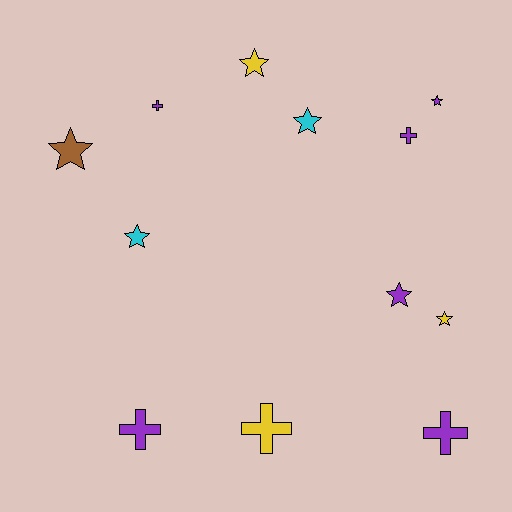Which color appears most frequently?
Purple, with 6 objects.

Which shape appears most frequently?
Star, with 7 objects.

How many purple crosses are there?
There are 4 purple crosses.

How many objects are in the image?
There are 12 objects.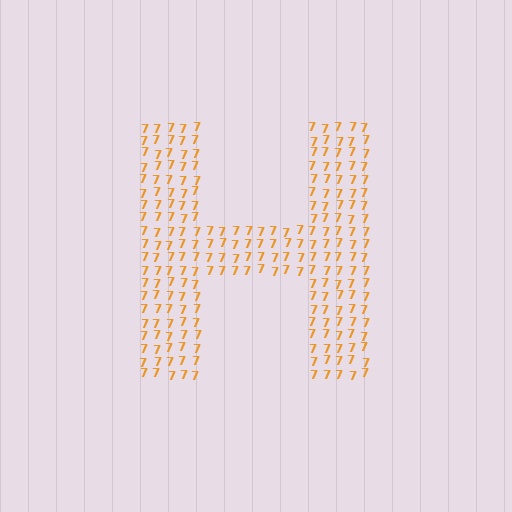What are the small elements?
The small elements are digit 7's.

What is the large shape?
The large shape is the letter H.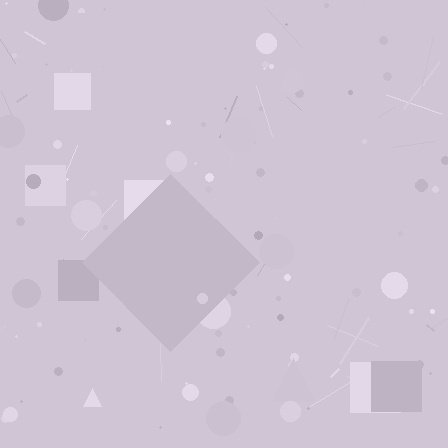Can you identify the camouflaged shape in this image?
The camouflaged shape is a diamond.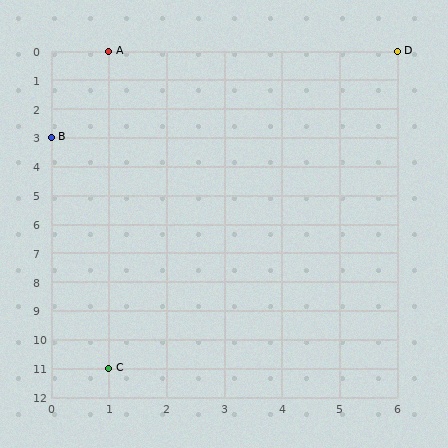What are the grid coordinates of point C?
Point C is at grid coordinates (1, 11).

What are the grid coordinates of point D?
Point D is at grid coordinates (6, 0).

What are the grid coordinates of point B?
Point B is at grid coordinates (0, 3).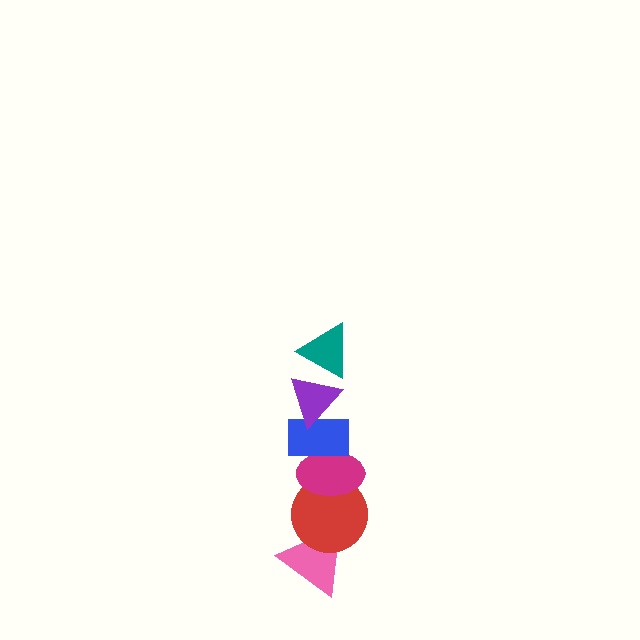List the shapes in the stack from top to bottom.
From top to bottom: the teal triangle, the purple triangle, the blue rectangle, the magenta ellipse, the red circle, the pink triangle.